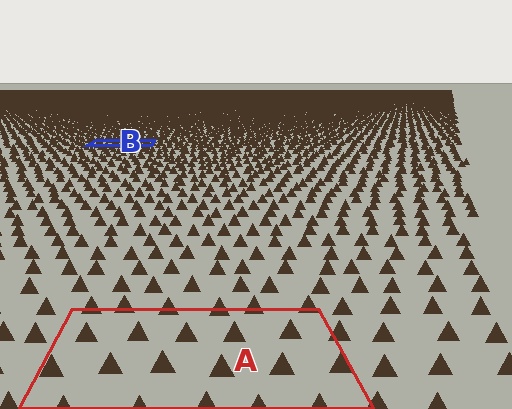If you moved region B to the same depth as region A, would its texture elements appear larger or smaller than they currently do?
They would appear larger. At a closer depth, the same texture elements are projected at a bigger on-screen size.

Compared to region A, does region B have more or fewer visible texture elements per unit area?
Region B has more texture elements per unit area — they are packed more densely because it is farther away.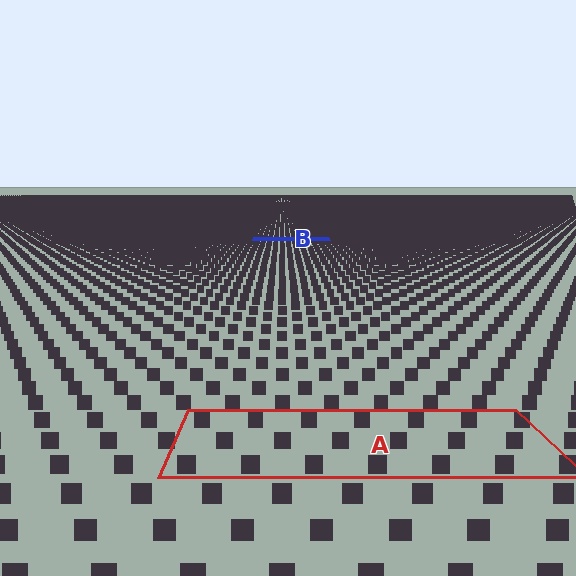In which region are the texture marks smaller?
The texture marks are smaller in region B, because it is farther away.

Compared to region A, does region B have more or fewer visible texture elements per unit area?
Region B has more texture elements per unit area — they are packed more densely because it is farther away.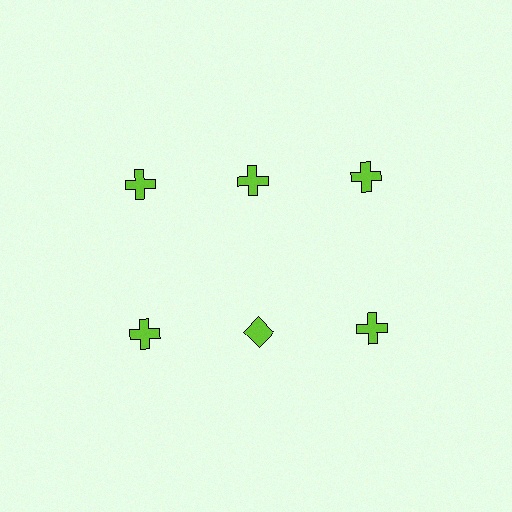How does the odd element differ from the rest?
It has a different shape: diamond instead of cross.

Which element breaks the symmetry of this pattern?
The lime diamond in the second row, second from left column breaks the symmetry. All other shapes are lime crosses.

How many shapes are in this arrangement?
There are 6 shapes arranged in a grid pattern.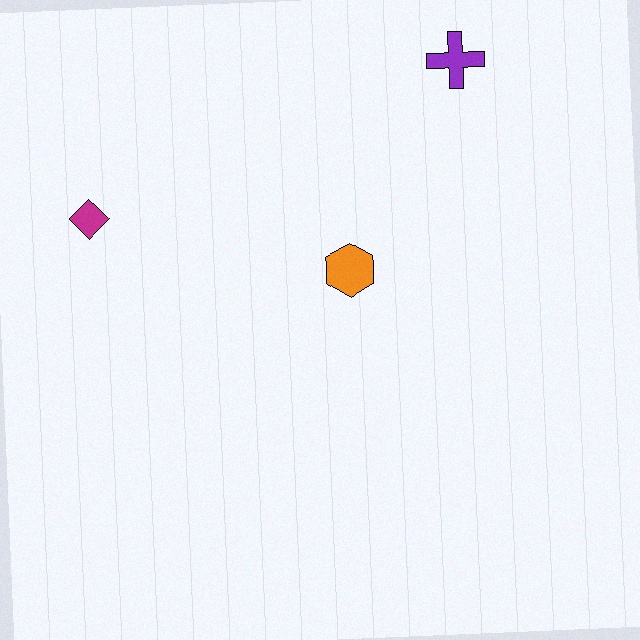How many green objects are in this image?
There are no green objects.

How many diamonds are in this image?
There is 1 diamond.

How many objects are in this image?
There are 3 objects.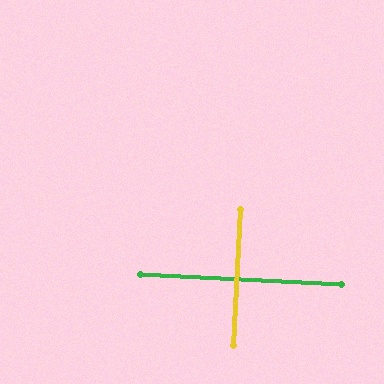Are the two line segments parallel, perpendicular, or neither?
Perpendicular — they meet at approximately 90°.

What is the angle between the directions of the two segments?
Approximately 90 degrees.